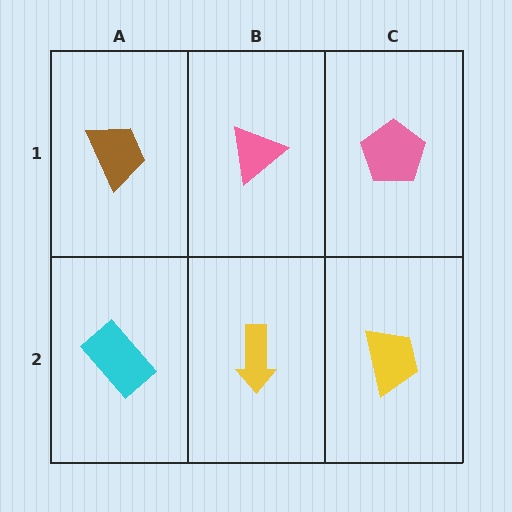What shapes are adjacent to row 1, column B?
A yellow arrow (row 2, column B), a brown trapezoid (row 1, column A), a pink pentagon (row 1, column C).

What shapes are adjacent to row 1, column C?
A yellow trapezoid (row 2, column C), a pink triangle (row 1, column B).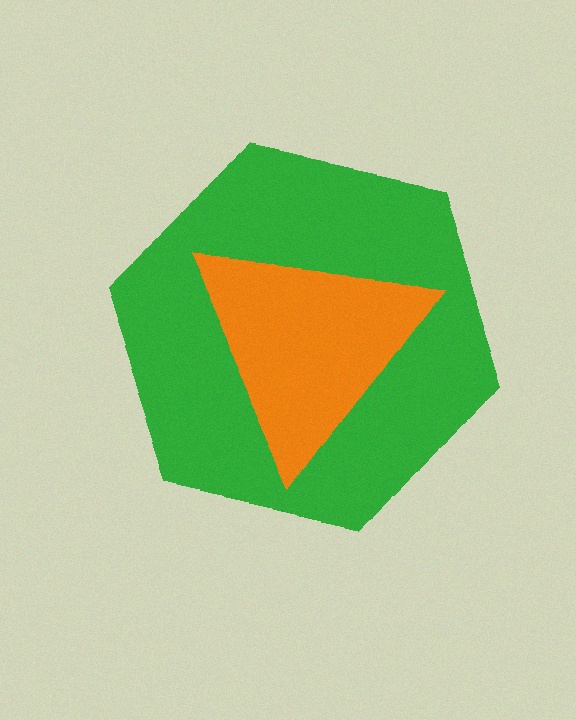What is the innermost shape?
The orange triangle.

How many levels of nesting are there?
2.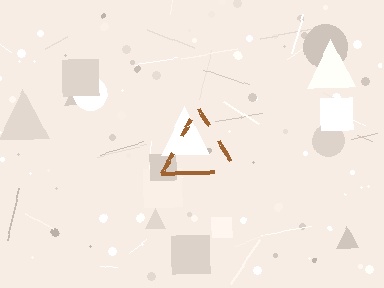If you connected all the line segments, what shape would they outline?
They would outline a triangle.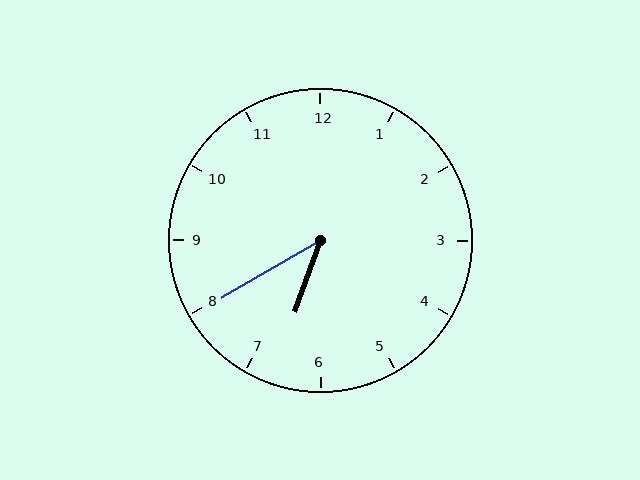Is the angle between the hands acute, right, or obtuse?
It is acute.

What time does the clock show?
6:40.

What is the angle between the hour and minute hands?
Approximately 40 degrees.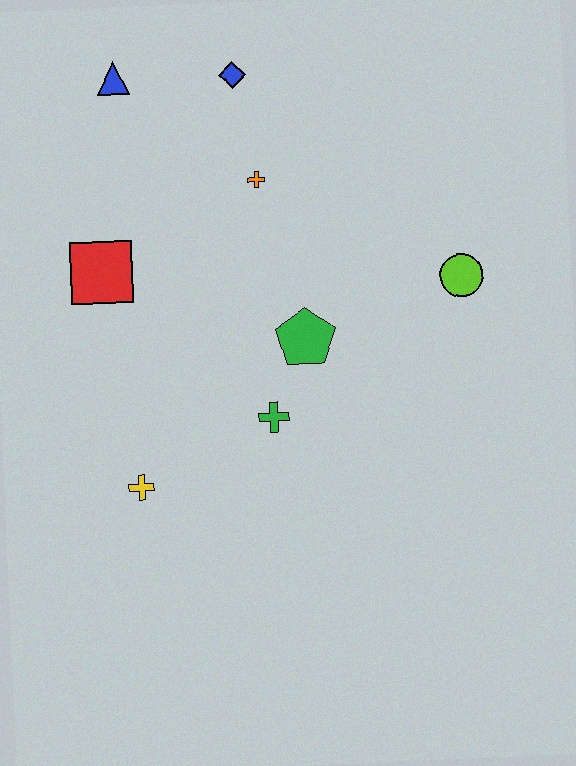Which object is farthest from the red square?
The lime circle is farthest from the red square.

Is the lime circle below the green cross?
No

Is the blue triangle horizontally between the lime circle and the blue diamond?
No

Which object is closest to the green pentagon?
The green cross is closest to the green pentagon.